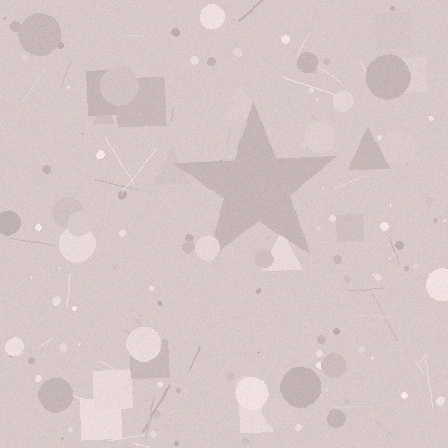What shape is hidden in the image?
A star is hidden in the image.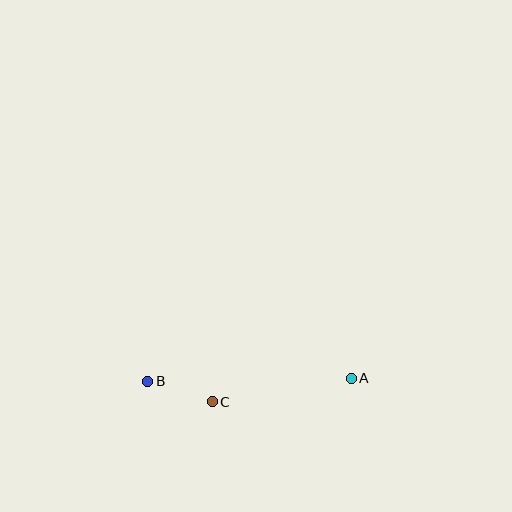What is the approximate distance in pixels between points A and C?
The distance between A and C is approximately 141 pixels.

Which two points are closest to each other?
Points B and C are closest to each other.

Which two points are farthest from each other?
Points A and B are farthest from each other.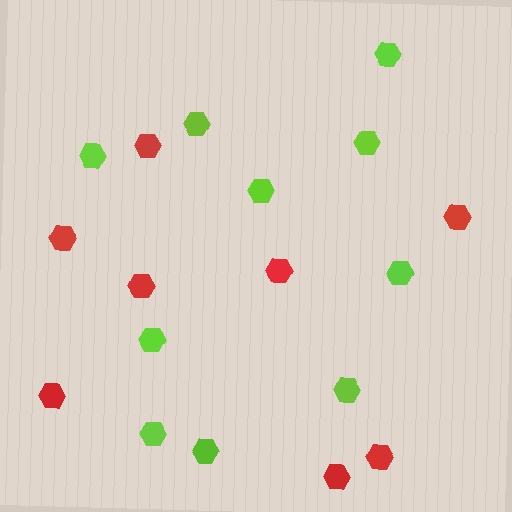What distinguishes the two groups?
There are 2 groups: one group of lime hexagons (10) and one group of red hexagons (8).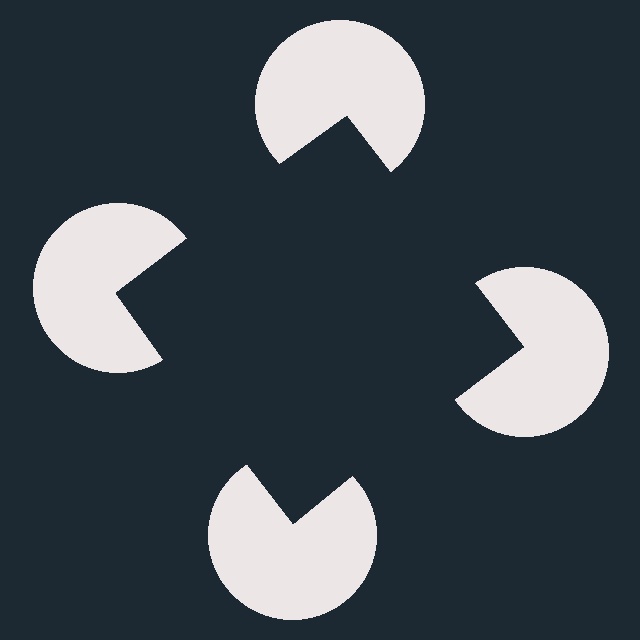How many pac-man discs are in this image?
There are 4 — one at each vertex of the illusory square.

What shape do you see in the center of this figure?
An illusory square — its edges are inferred from the aligned wedge cuts in the pac-man discs, not physically drawn.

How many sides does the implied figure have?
4 sides.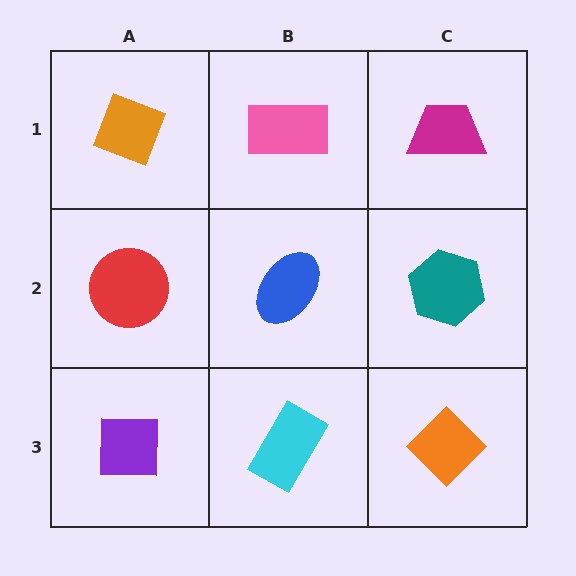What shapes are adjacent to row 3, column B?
A blue ellipse (row 2, column B), a purple square (row 3, column A), an orange diamond (row 3, column C).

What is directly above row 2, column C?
A magenta trapezoid.